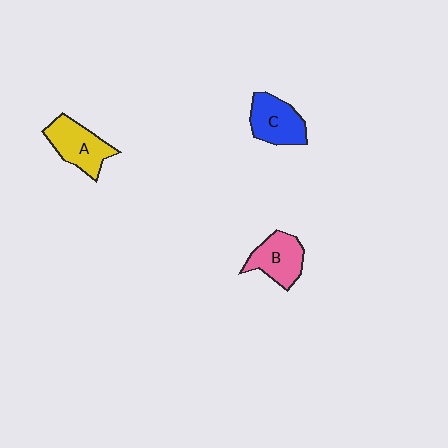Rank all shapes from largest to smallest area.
From largest to smallest: A (yellow), C (blue), B (pink).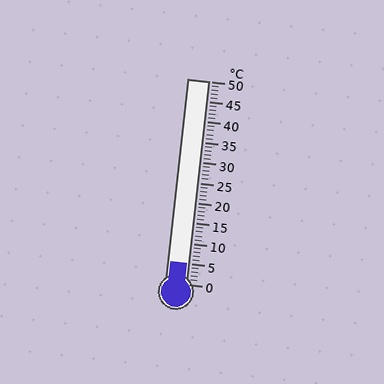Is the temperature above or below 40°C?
The temperature is below 40°C.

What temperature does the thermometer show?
The thermometer shows approximately 5°C.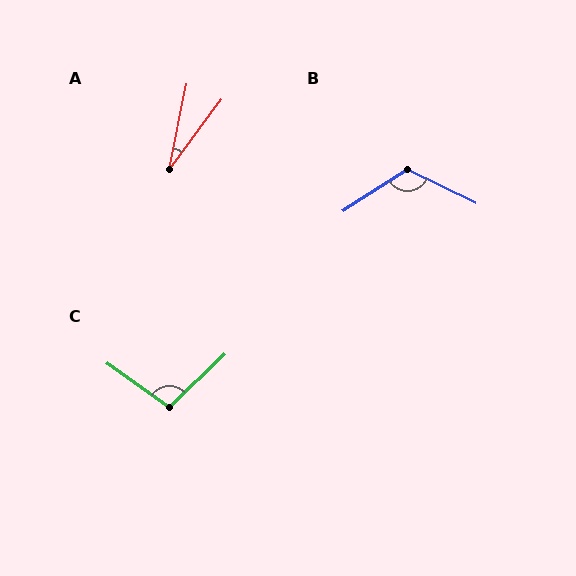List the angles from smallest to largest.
A (25°), C (100°), B (121°).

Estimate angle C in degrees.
Approximately 100 degrees.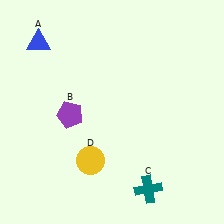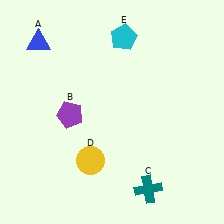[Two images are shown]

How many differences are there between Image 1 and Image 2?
There is 1 difference between the two images.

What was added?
A cyan pentagon (E) was added in Image 2.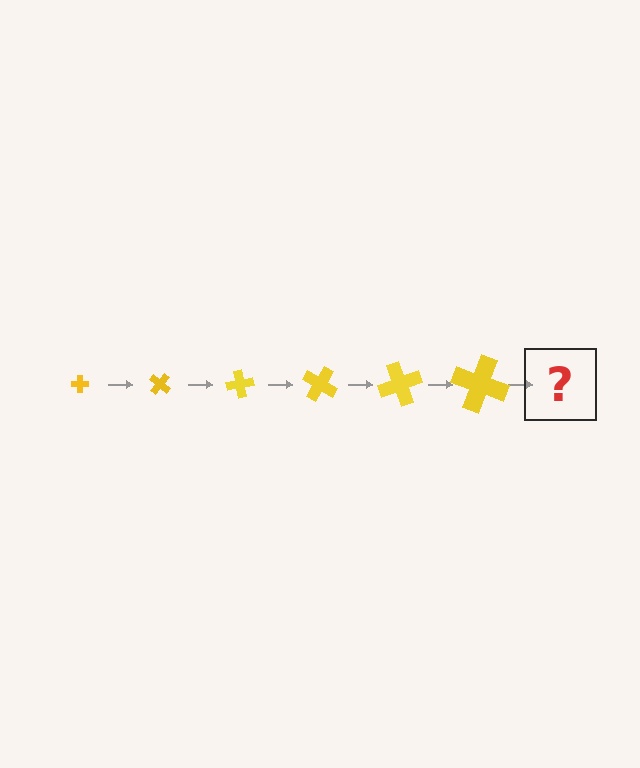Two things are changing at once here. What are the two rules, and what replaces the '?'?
The two rules are that the cross grows larger each step and it rotates 40 degrees each step. The '?' should be a cross, larger than the previous one and rotated 240 degrees from the start.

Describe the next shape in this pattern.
It should be a cross, larger than the previous one and rotated 240 degrees from the start.